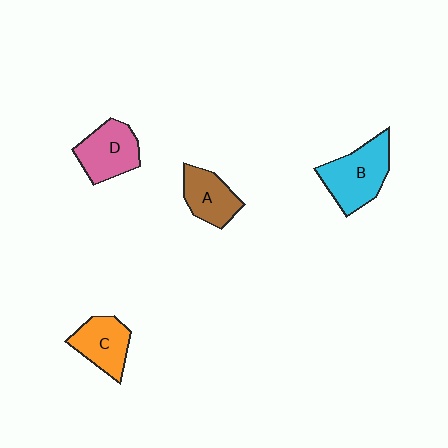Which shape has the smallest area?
Shape A (brown).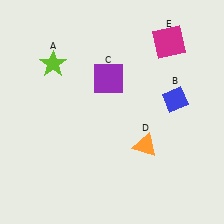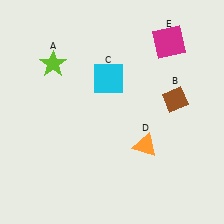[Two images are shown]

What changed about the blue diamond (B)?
In Image 1, B is blue. In Image 2, it changed to brown.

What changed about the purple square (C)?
In Image 1, C is purple. In Image 2, it changed to cyan.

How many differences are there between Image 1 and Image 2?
There are 2 differences between the two images.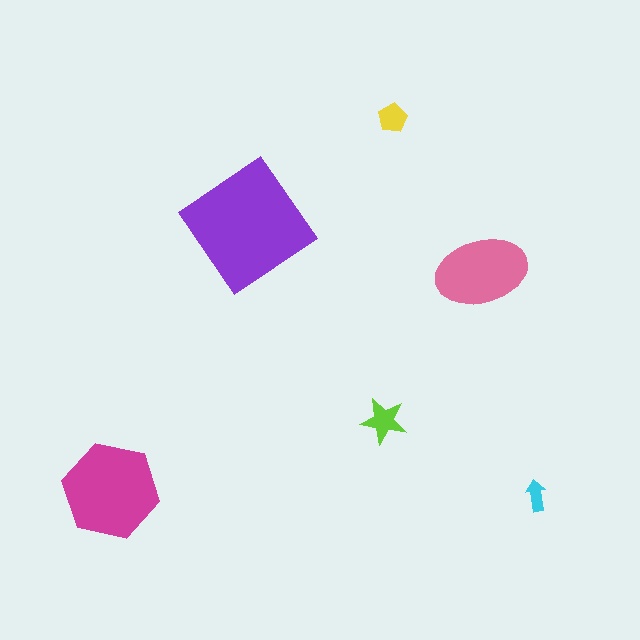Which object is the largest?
The purple diamond.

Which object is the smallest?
The cyan arrow.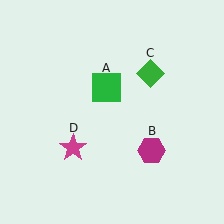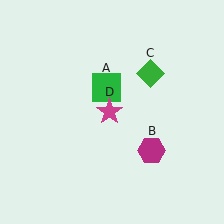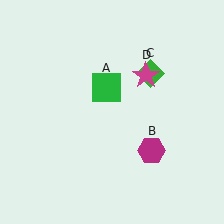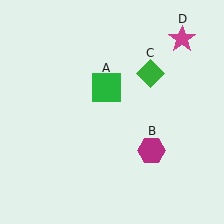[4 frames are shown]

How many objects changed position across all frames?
1 object changed position: magenta star (object D).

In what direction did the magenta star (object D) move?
The magenta star (object D) moved up and to the right.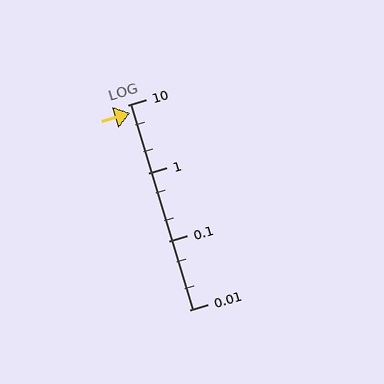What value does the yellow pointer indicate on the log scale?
The pointer indicates approximately 7.5.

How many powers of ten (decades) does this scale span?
The scale spans 3 decades, from 0.01 to 10.